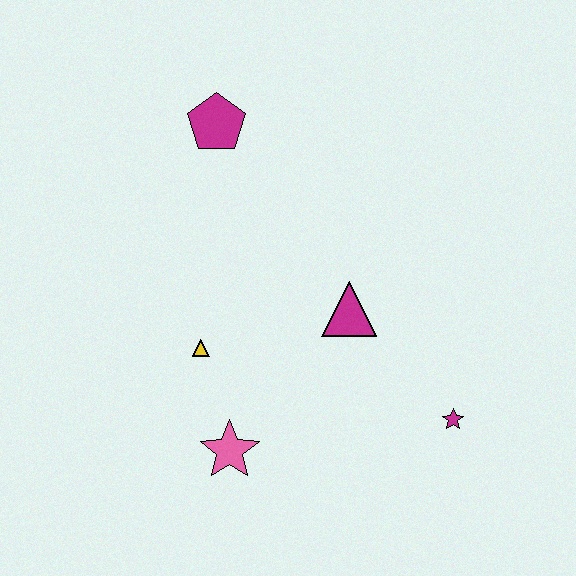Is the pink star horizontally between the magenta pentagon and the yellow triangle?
No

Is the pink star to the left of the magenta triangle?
Yes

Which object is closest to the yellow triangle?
The pink star is closest to the yellow triangle.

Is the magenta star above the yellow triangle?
No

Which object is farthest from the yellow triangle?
The magenta star is farthest from the yellow triangle.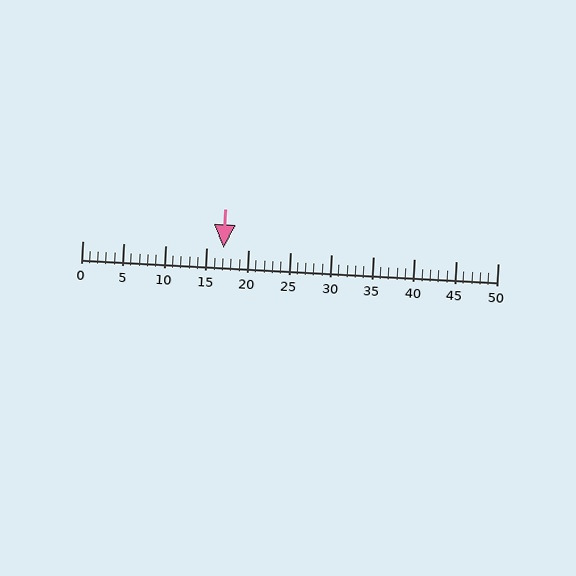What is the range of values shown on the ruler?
The ruler shows values from 0 to 50.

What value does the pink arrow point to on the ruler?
The pink arrow points to approximately 17.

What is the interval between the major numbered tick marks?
The major tick marks are spaced 5 units apart.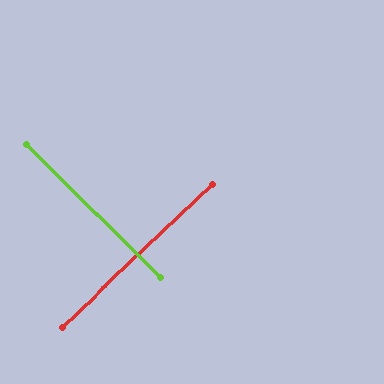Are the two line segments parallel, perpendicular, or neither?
Perpendicular — they meet at approximately 88°.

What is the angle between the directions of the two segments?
Approximately 88 degrees.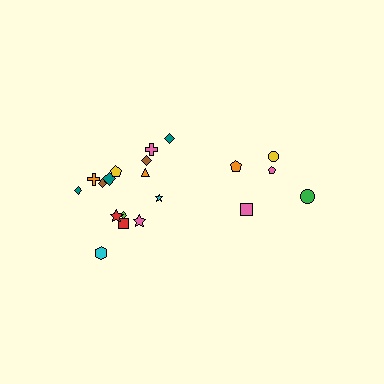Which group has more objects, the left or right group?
The left group.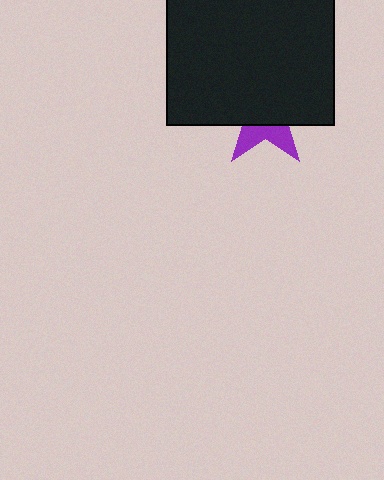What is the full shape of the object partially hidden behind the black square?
The partially hidden object is a purple star.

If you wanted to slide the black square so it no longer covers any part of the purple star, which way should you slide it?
Slide it up — that is the most direct way to separate the two shapes.